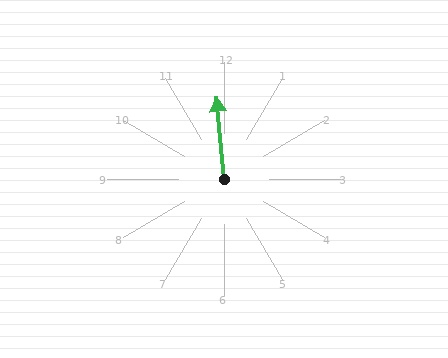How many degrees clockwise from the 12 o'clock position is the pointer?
Approximately 355 degrees.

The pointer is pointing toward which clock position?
Roughly 12 o'clock.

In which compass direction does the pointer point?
North.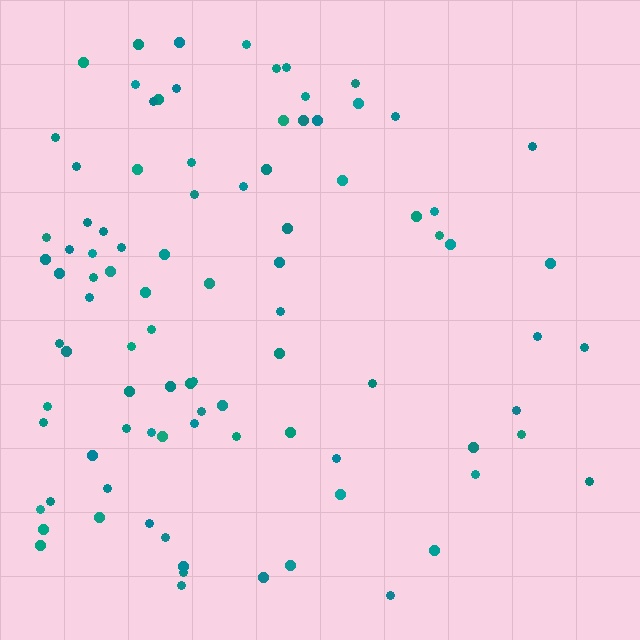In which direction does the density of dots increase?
From right to left, with the left side densest.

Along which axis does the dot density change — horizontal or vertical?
Horizontal.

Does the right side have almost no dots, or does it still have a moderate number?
Still a moderate number, just noticeably fewer than the left.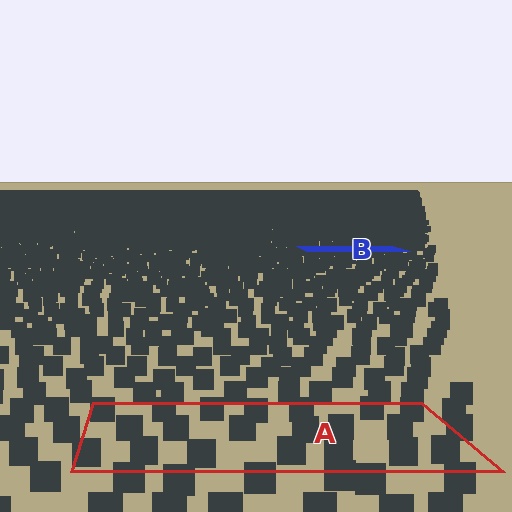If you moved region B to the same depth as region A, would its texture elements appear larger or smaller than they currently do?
They would appear larger. At a closer depth, the same texture elements are projected at a bigger on-screen size.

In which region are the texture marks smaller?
The texture marks are smaller in region B, because it is farther away.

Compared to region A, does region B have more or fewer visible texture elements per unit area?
Region B has more texture elements per unit area — they are packed more densely because it is farther away.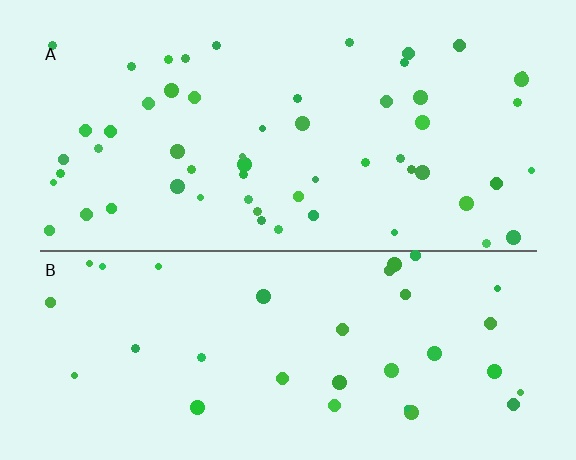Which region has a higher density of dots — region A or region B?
A (the top).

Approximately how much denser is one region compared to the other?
Approximately 1.7× — region A over region B.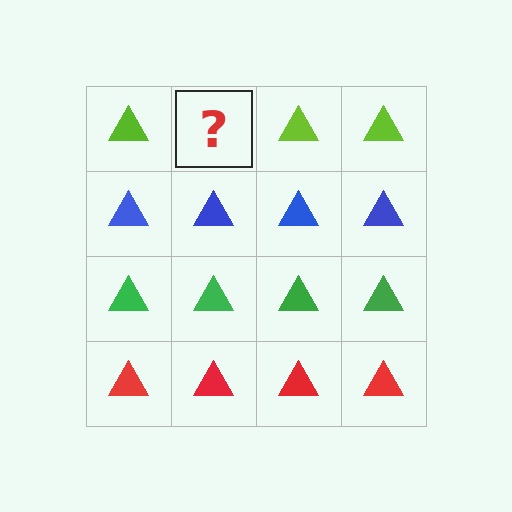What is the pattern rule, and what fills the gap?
The rule is that each row has a consistent color. The gap should be filled with a lime triangle.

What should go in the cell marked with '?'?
The missing cell should contain a lime triangle.